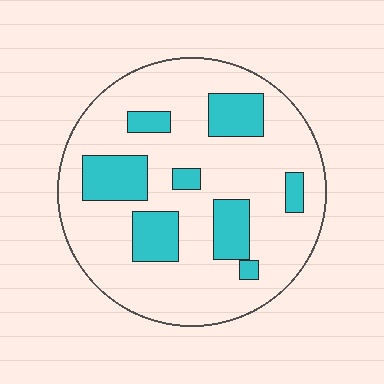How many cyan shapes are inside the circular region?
8.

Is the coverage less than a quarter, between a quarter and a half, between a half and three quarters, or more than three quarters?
Less than a quarter.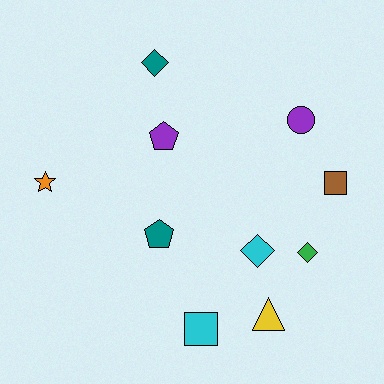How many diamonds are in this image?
There are 3 diamonds.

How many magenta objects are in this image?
There are no magenta objects.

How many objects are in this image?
There are 10 objects.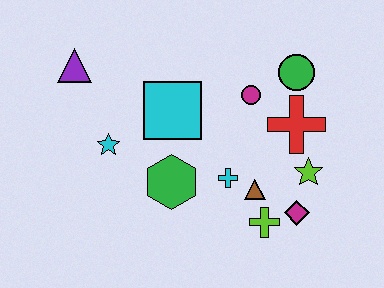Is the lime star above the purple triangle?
No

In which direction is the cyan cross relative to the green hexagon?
The cyan cross is to the right of the green hexagon.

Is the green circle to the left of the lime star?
Yes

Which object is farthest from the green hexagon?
The green circle is farthest from the green hexagon.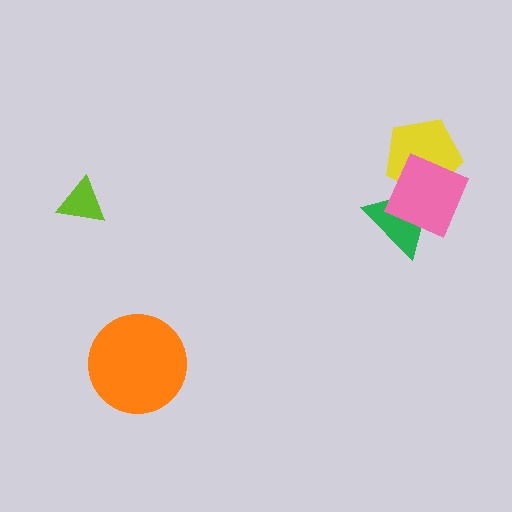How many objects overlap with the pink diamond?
2 objects overlap with the pink diamond.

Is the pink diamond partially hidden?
No, no other shape covers it.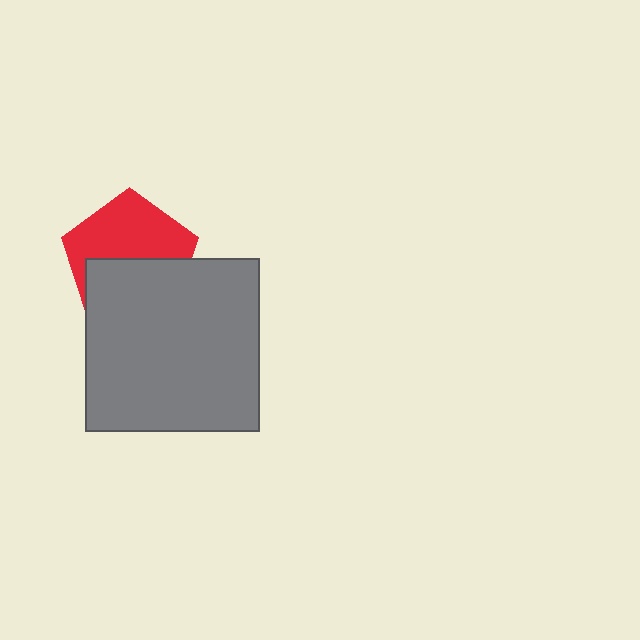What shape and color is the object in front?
The object in front is a gray square.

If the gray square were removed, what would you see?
You would see the complete red pentagon.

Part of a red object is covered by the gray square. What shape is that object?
It is a pentagon.